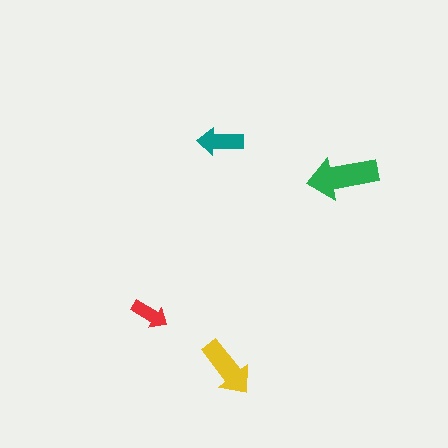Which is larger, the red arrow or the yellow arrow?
The yellow one.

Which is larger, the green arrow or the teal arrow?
The green one.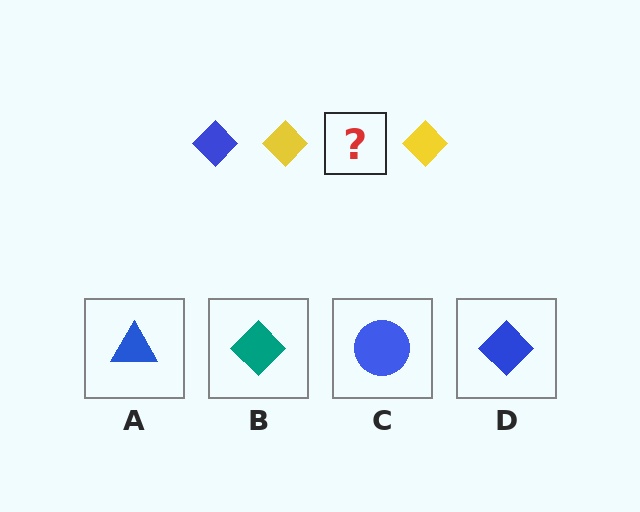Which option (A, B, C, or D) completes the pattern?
D.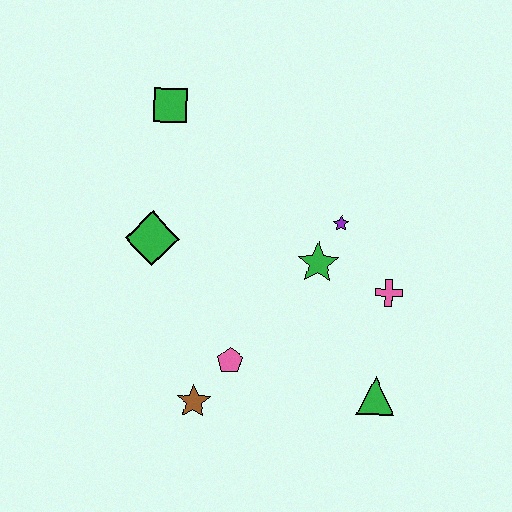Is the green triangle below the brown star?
No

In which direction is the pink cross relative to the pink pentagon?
The pink cross is to the right of the pink pentagon.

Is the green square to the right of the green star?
No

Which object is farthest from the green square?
The green triangle is farthest from the green square.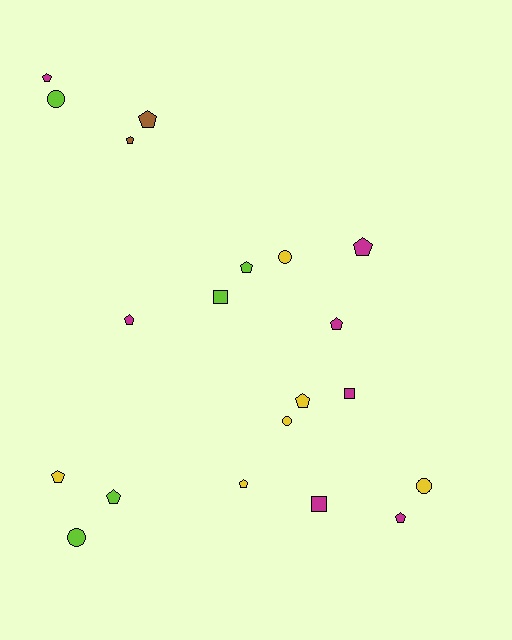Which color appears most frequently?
Magenta, with 7 objects.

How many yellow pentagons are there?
There are 3 yellow pentagons.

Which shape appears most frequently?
Pentagon, with 12 objects.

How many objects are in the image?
There are 20 objects.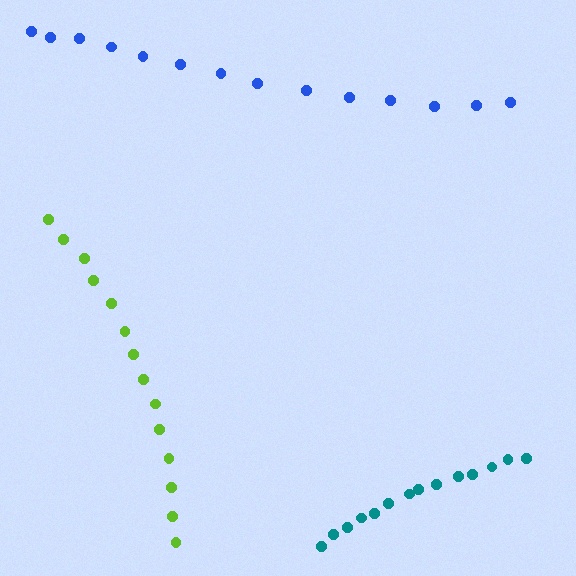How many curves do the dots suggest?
There are 3 distinct paths.